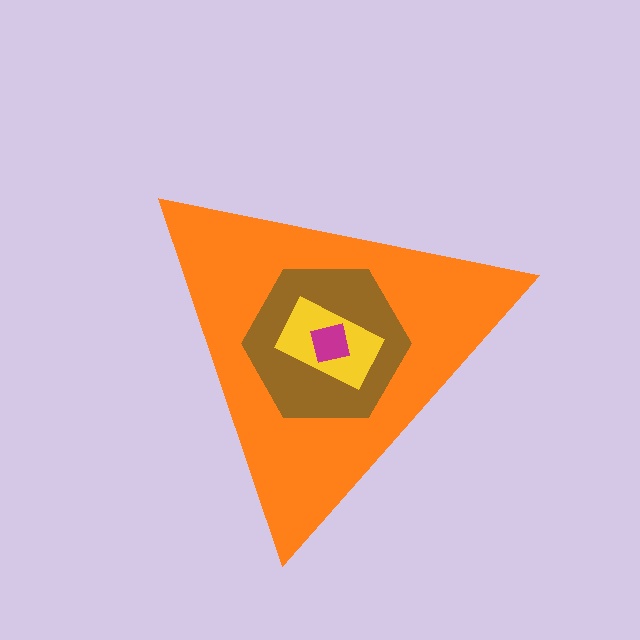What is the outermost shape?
The orange triangle.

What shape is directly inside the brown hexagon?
The yellow rectangle.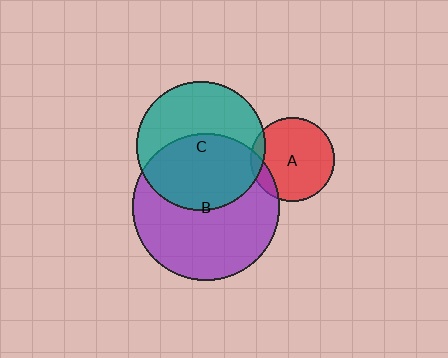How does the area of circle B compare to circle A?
Approximately 3.1 times.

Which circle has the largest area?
Circle B (purple).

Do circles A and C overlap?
Yes.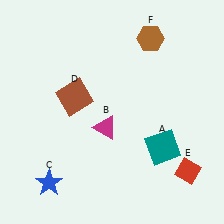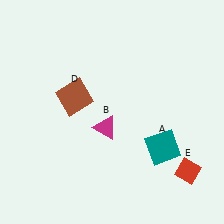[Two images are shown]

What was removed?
The brown hexagon (F), the blue star (C) were removed in Image 2.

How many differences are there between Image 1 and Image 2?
There are 2 differences between the two images.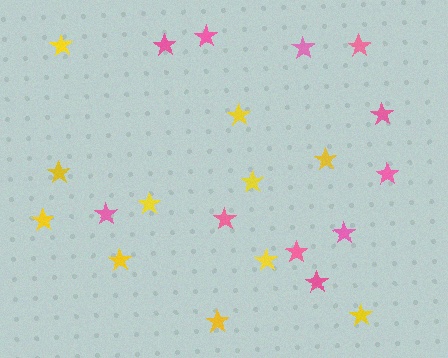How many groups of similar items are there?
There are 2 groups: one group of pink stars (11) and one group of yellow stars (11).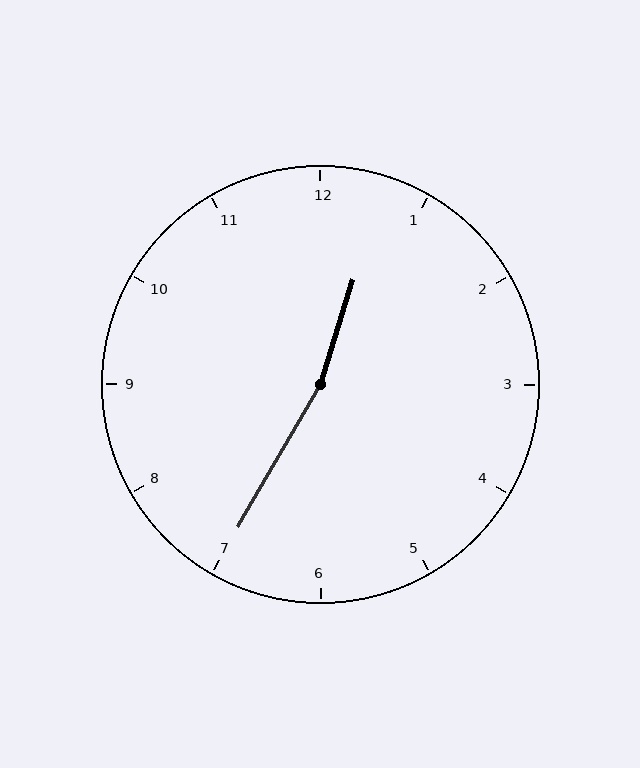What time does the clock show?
12:35.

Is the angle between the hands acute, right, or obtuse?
It is obtuse.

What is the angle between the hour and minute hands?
Approximately 168 degrees.